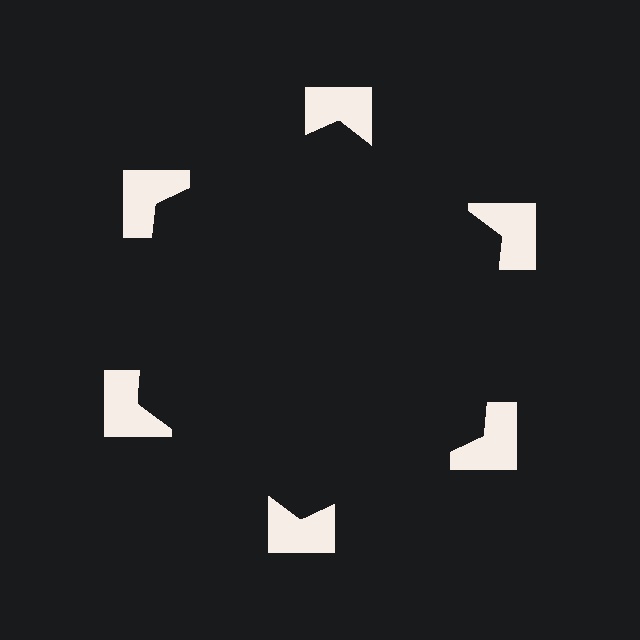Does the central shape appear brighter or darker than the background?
It typically appears slightly darker than the background, even though no actual brightness change is drawn.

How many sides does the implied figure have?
6 sides.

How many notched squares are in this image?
There are 6 — one at each vertex of the illusory hexagon.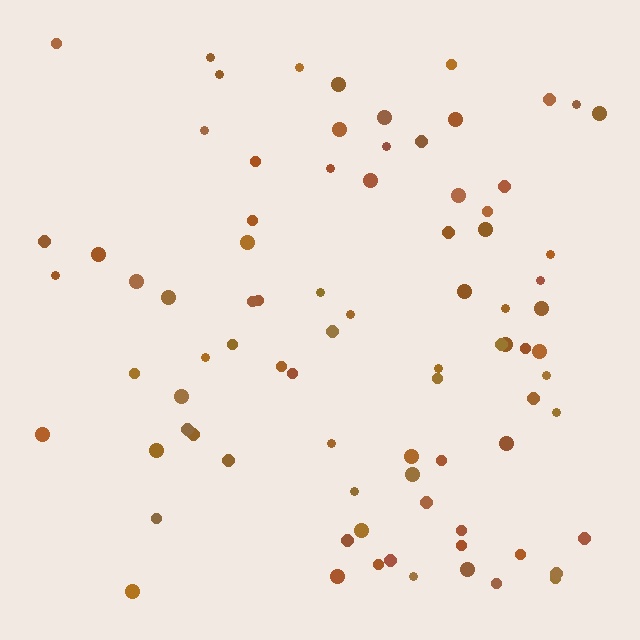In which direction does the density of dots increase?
From left to right, with the right side densest.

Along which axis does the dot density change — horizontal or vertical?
Horizontal.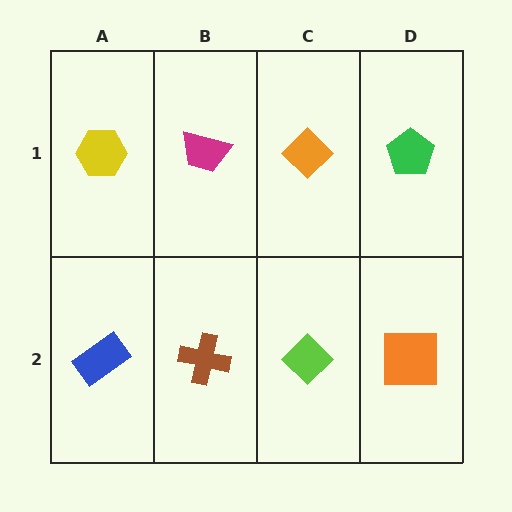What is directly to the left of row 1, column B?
A yellow hexagon.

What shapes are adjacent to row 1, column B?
A brown cross (row 2, column B), a yellow hexagon (row 1, column A), an orange diamond (row 1, column C).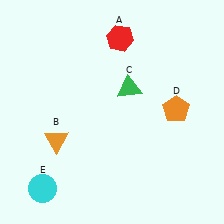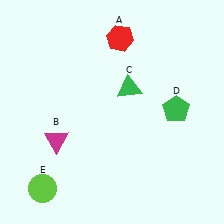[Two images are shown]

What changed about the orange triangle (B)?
In Image 1, B is orange. In Image 2, it changed to magenta.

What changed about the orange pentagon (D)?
In Image 1, D is orange. In Image 2, it changed to green.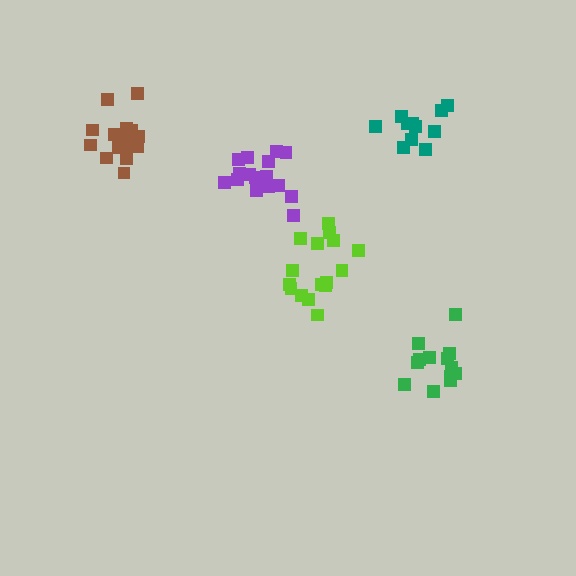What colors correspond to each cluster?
The clusters are colored: lime, teal, purple, green, brown.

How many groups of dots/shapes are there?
There are 5 groups.